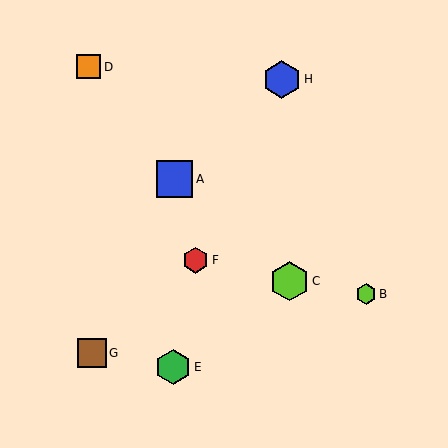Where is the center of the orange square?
The center of the orange square is at (89, 67).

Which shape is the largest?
The lime hexagon (labeled C) is the largest.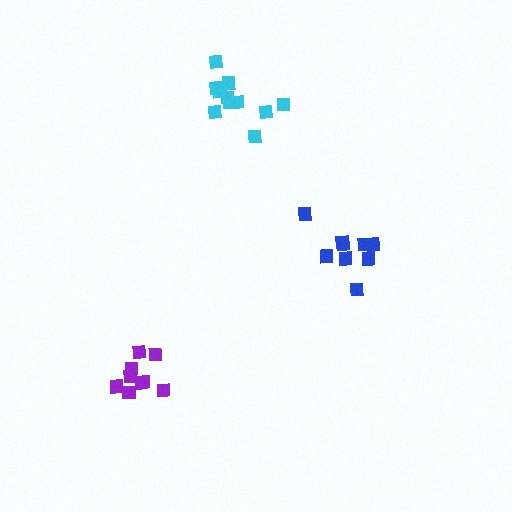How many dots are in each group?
Group 1: 9 dots, Group 2: 9 dots, Group 3: 11 dots (29 total).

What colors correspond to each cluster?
The clusters are colored: blue, purple, cyan.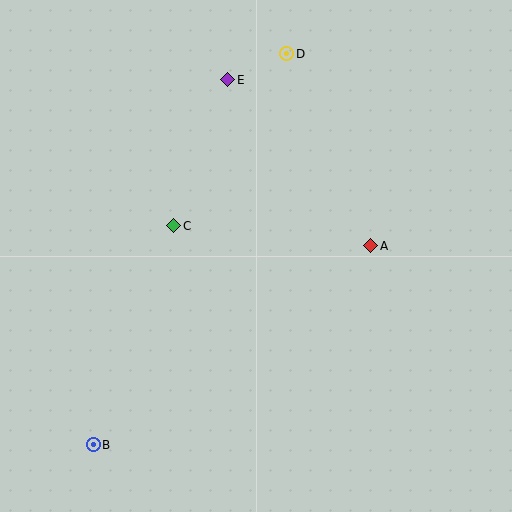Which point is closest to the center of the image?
Point C at (174, 226) is closest to the center.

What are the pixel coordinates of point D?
Point D is at (287, 54).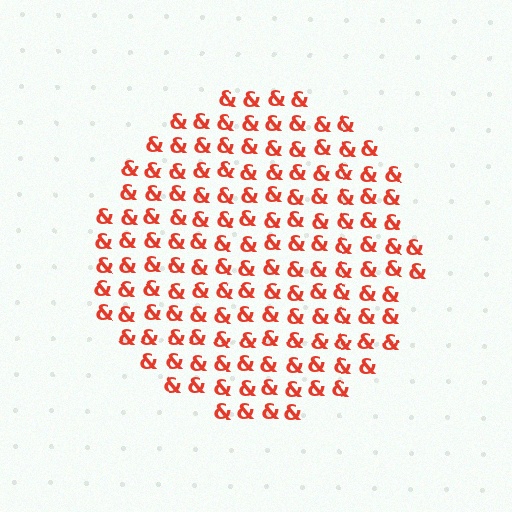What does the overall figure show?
The overall figure shows a circle.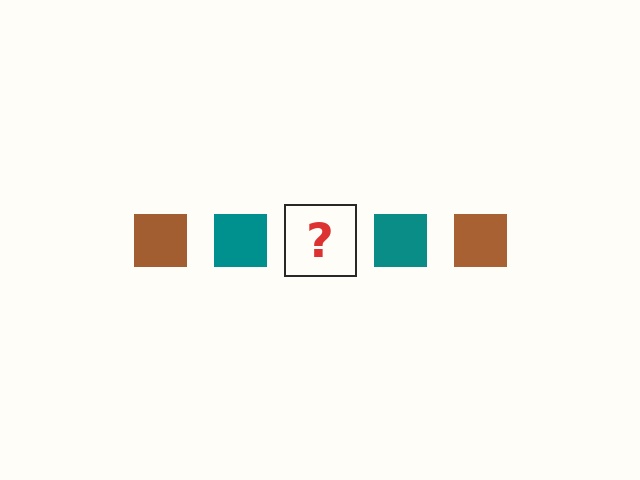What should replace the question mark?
The question mark should be replaced with a brown square.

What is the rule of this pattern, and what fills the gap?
The rule is that the pattern cycles through brown, teal squares. The gap should be filled with a brown square.